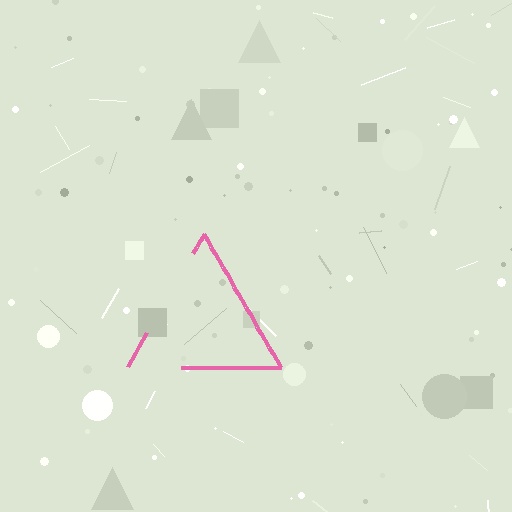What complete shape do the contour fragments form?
The contour fragments form a triangle.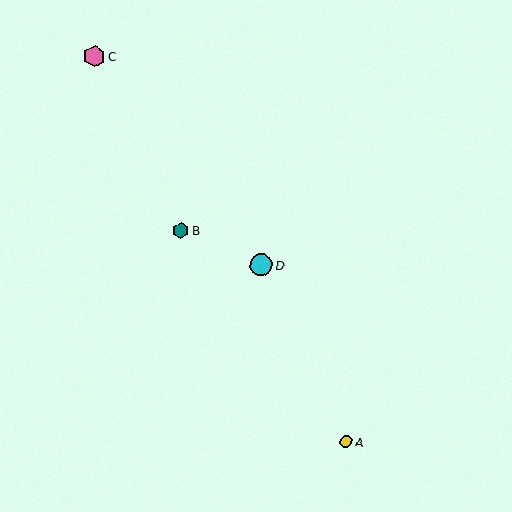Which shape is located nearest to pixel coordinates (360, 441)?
The yellow circle (labeled A) at (346, 442) is nearest to that location.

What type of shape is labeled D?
Shape D is a cyan circle.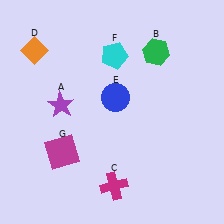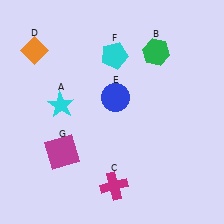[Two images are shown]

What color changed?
The star (A) changed from purple in Image 1 to cyan in Image 2.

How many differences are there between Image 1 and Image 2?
There is 1 difference between the two images.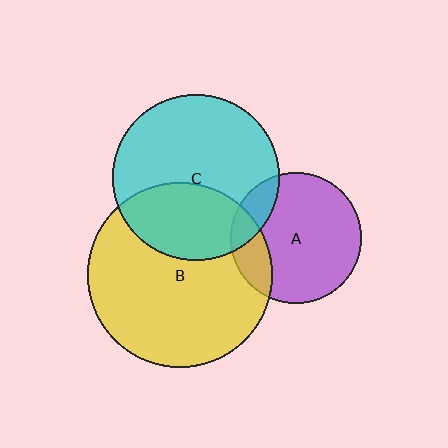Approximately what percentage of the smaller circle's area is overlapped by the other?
Approximately 20%.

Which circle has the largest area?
Circle B (yellow).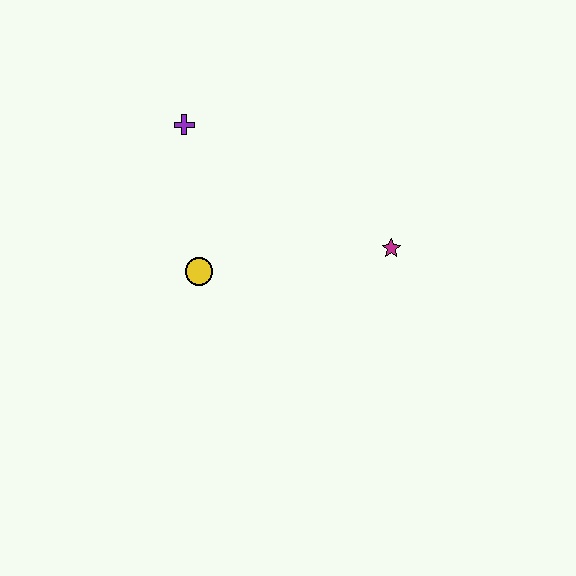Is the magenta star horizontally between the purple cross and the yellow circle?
No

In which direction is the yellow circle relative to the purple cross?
The yellow circle is below the purple cross.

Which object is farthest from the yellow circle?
The magenta star is farthest from the yellow circle.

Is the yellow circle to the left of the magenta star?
Yes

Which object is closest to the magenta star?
The yellow circle is closest to the magenta star.